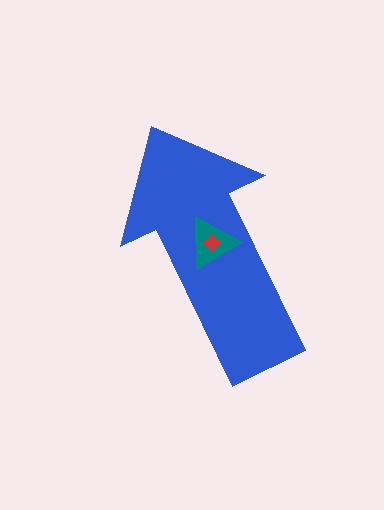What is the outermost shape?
The blue arrow.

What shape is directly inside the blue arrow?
The teal triangle.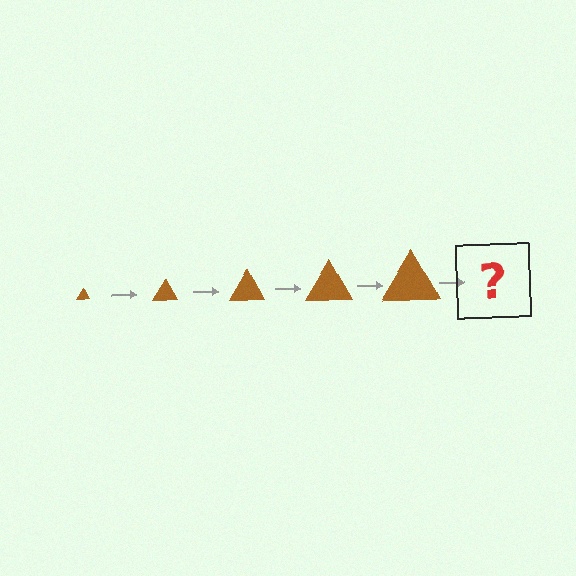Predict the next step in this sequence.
The next step is a brown triangle, larger than the previous one.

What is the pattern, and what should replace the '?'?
The pattern is that the triangle gets progressively larger each step. The '?' should be a brown triangle, larger than the previous one.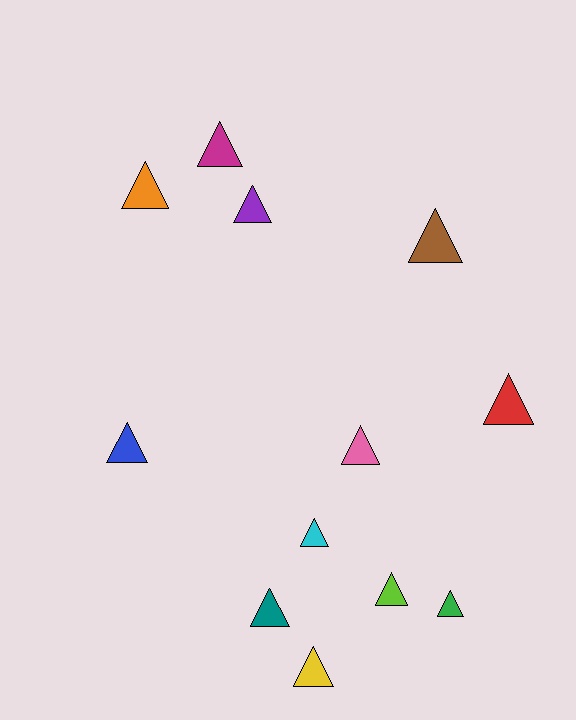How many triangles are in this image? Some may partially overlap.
There are 12 triangles.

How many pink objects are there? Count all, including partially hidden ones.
There is 1 pink object.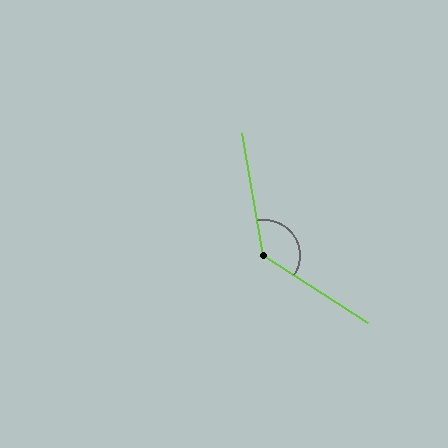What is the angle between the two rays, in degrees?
Approximately 133 degrees.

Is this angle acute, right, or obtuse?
It is obtuse.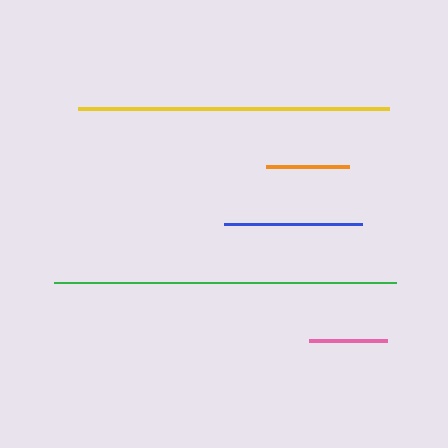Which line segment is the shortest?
The pink line is the shortest at approximately 79 pixels.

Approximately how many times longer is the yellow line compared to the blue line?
The yellow line is approximately 2.3 times the length of the blue line.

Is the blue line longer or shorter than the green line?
The green line is longer than the blue line.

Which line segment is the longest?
The green line is the longest at approximately 342 pixels.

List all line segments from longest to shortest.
From longest to shortest: green, yellow, blue, orange, pink.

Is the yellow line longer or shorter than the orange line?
The yellow line is longer than the orange line.